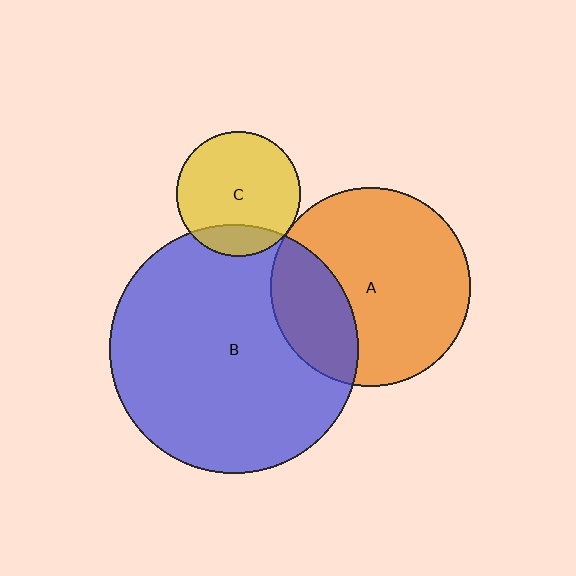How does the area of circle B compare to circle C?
Approximately 4.0 times.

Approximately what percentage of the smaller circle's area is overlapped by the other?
Approximately 15%.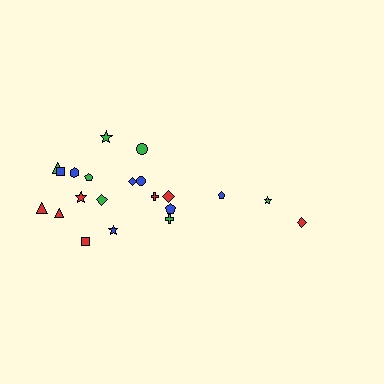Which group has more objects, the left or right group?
The left group.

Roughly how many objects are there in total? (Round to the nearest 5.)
Roughly 20 objects in total.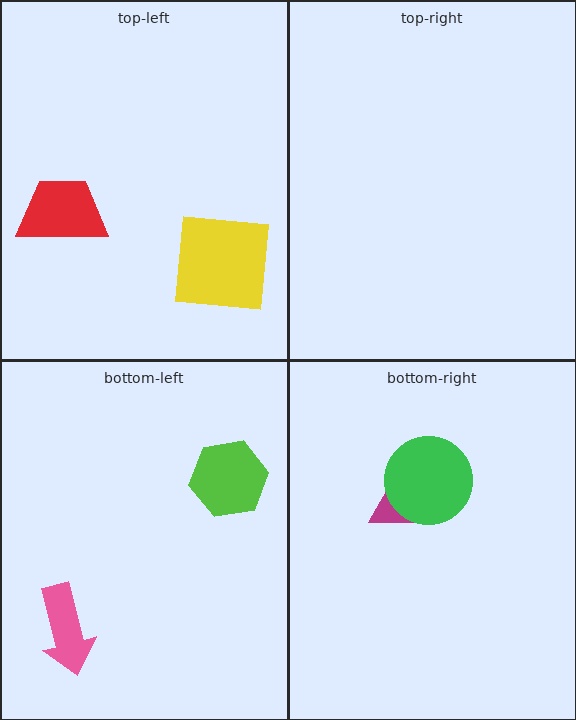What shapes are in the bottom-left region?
The pink arrow, the lime hexagon.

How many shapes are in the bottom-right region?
2.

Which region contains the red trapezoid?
The top-left region.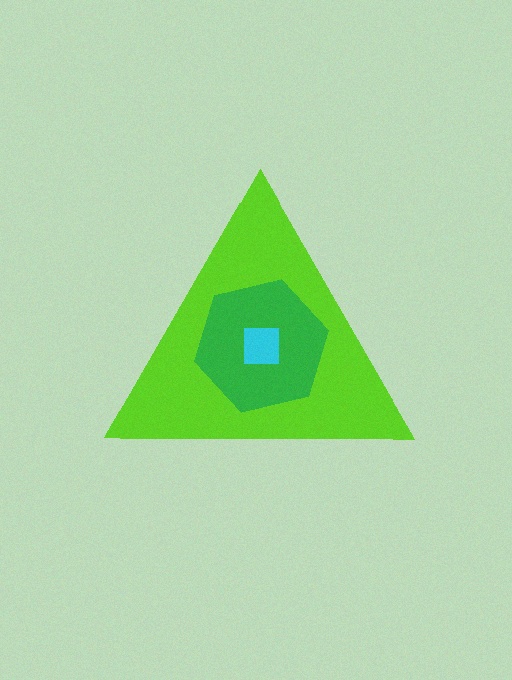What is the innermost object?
The cyan square.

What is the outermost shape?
The lime triangle.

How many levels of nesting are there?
3.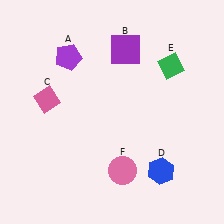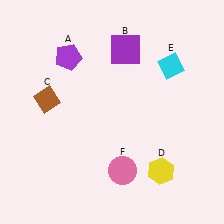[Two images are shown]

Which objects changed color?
C changed from pink to brown. D changed from blue to yellow. E changed from green to cyan.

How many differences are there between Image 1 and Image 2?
There are 3 differences between the two images.